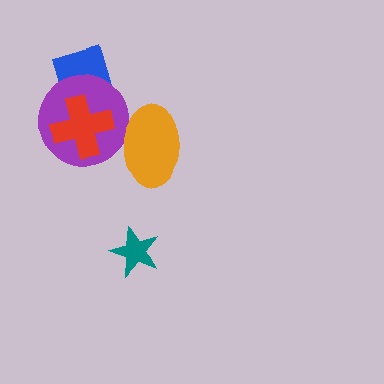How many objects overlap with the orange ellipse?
1 object overlaps with the orange ellipse.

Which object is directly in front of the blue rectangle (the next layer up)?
The purple circle is directly in front of the blue rectangle.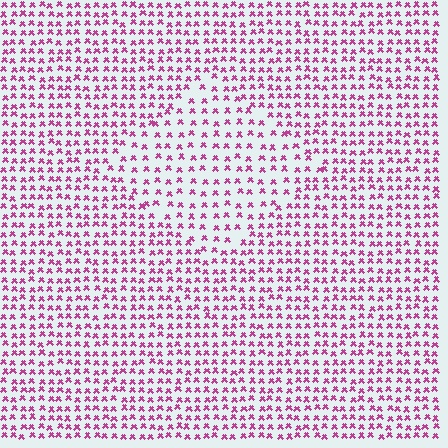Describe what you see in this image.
The image contains small magenta elements arranged at two different densities. A diamond-shaped region is visible where the elements are less densely packed than the surrounding area.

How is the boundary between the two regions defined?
The boundary is defined by a change in element density (approximately 1.6x ratio). All elements are the same color, size, and shape.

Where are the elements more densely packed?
The elements are more densely packed outside the diamond boundary.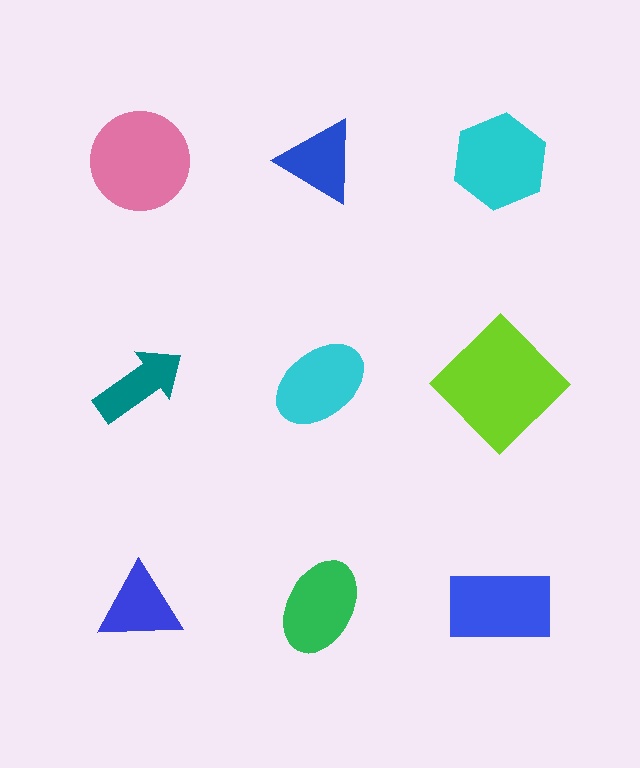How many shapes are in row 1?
3 shapes.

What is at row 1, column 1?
A pink circle.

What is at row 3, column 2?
A green ellipse.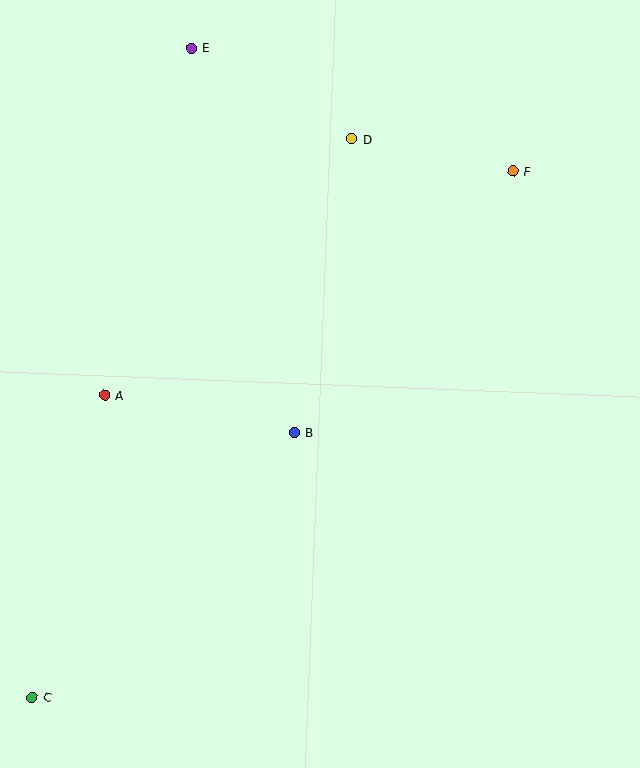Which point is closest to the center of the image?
Point B at (294, 432) is closest to the center.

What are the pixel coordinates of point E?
Point E is at (191, 48).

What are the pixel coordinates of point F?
Point F is at (513, 171).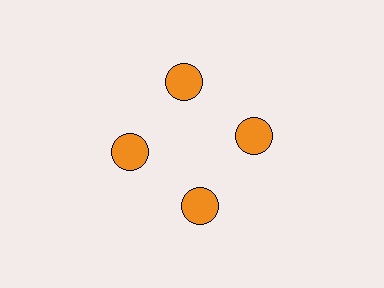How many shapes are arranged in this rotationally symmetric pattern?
There are 4 shapes, arranged in 4 groups of 1.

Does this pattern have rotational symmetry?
Yes, this pattern has 4-fold rotational symmetry. It looks the same after rotating 90 degrees around the center.